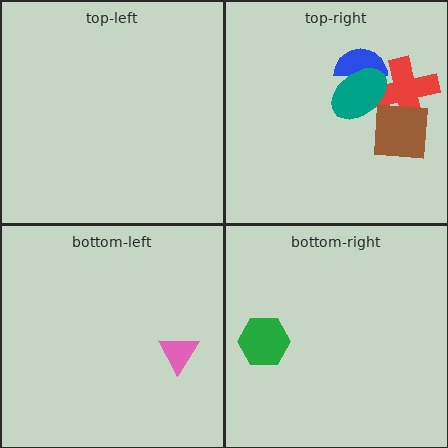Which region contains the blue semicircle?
The top-right region.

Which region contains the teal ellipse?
The top-right region.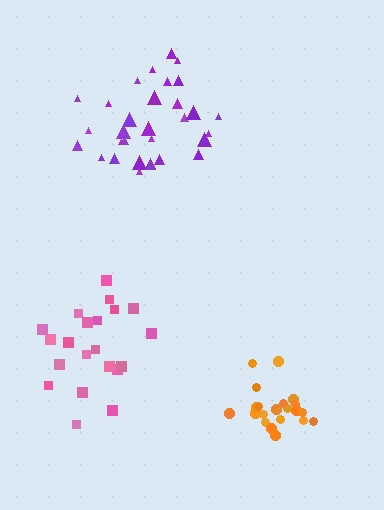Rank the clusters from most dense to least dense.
orange, purple, pink.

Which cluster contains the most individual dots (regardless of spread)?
Purple (32).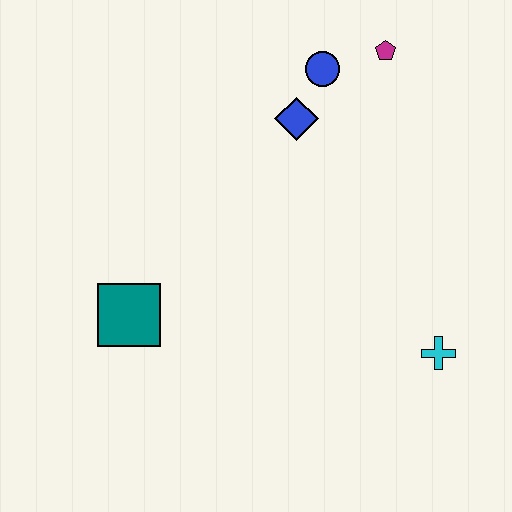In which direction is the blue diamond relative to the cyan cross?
The blue diamond is above the cyan cross.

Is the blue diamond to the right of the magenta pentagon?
No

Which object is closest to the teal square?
The blue diamond is closest to the teal square.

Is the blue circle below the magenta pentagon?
Yes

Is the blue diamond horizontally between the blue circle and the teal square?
Yes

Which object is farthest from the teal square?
The magenta pentagon is farthest from the teal square.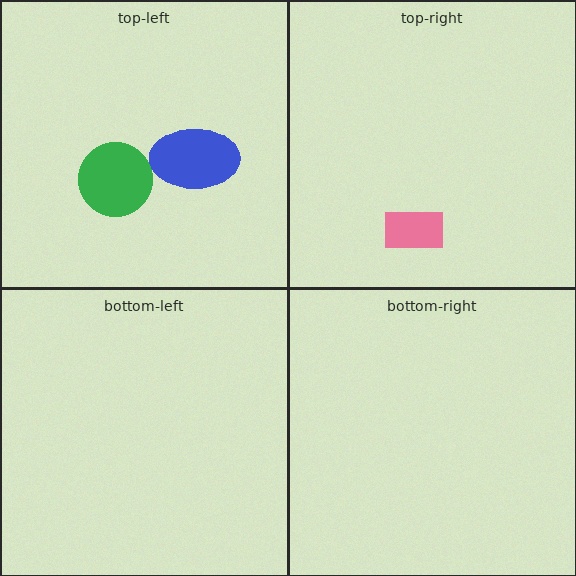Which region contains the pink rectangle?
The top-right region.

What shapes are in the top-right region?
The pink rectangle.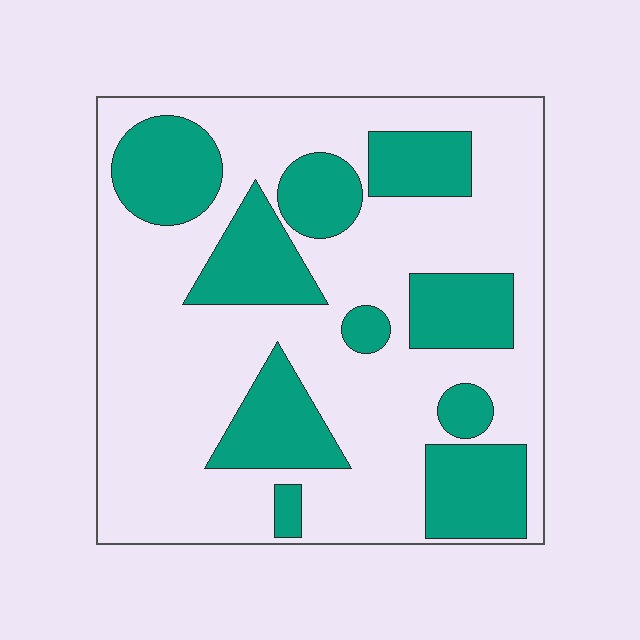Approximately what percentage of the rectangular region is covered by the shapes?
Approximately 30%.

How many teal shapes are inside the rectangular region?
10.